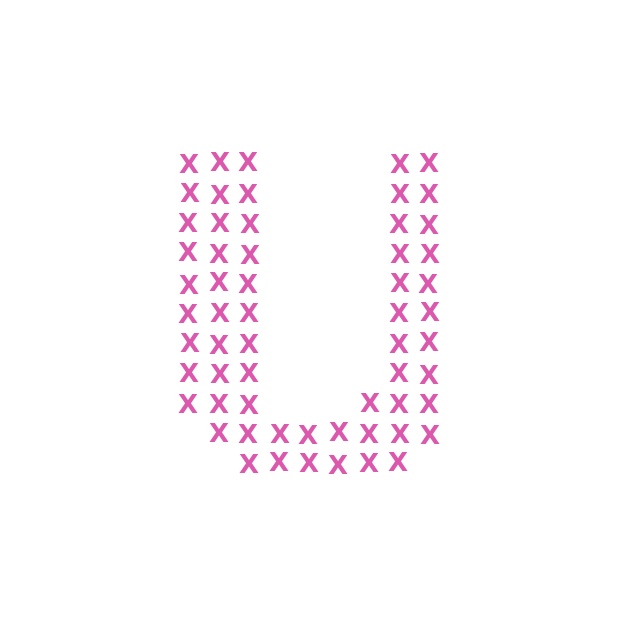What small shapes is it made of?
It is made of small letter X's.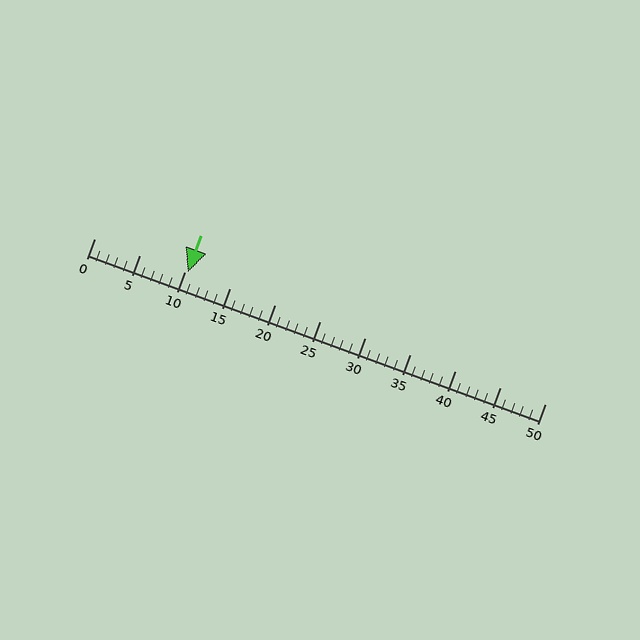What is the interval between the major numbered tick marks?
The major tick marks are spaced 5 units apart.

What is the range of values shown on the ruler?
The ruler shows values from 0 to 50.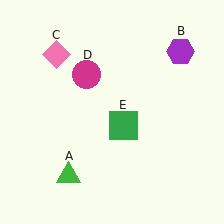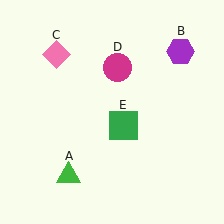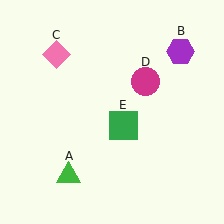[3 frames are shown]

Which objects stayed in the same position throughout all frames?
Green triangle (object A) and purple hexagon (object B) and pink diamond (object C) and green square (object E) remained stationary.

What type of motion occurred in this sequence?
The magenta circle (object D) rotated clockwise around the center of the scene.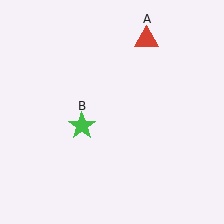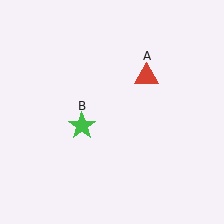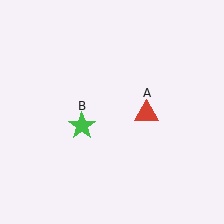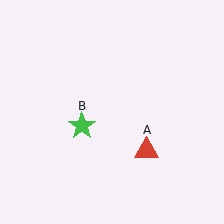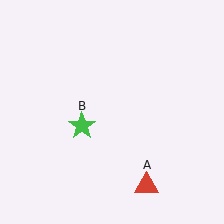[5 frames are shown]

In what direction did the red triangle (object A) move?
The red triangle (object A) moved down.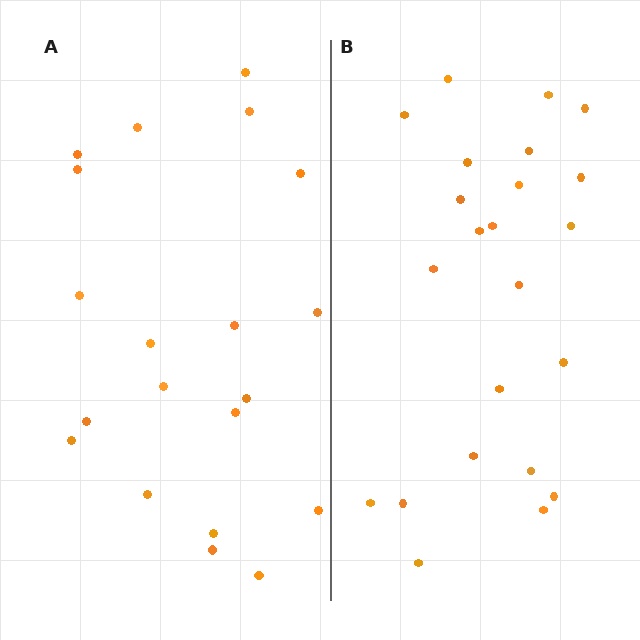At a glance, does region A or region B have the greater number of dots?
Region B (the right region) has more dots.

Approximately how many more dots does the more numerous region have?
Region B has just a few more — roughly 2 or 3 more dots than region A.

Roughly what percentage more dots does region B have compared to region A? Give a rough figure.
About 15% more.